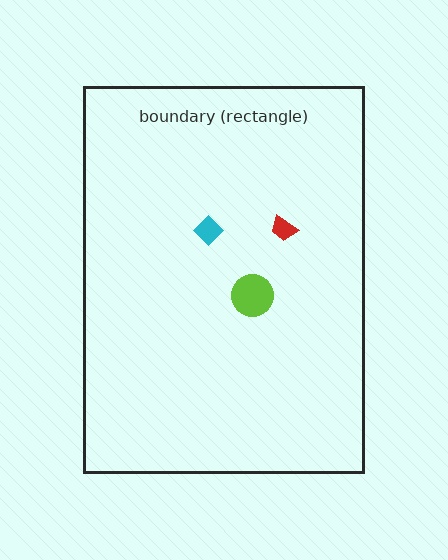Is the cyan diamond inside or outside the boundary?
Inside.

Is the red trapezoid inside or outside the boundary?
Inside.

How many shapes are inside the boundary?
3 inside, 0 outside.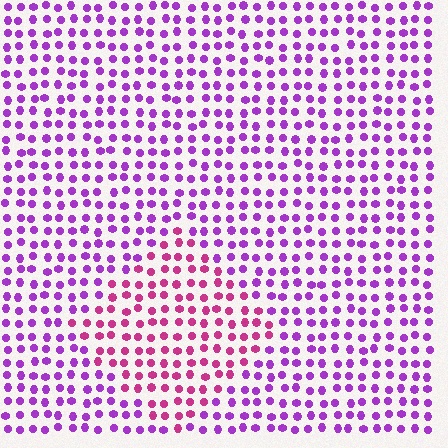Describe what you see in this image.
The image is filled with small purple elements in a uniform arrangement. A diamond-shaped region is visible where the elements are tinted to a slightly different hue, forming a subtle color boundary.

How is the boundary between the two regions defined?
The boundary is defined purely by a slight shift in hue (about 39 degrees). Spacing, size, and orientation are identical on both sides.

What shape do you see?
I see a diamond.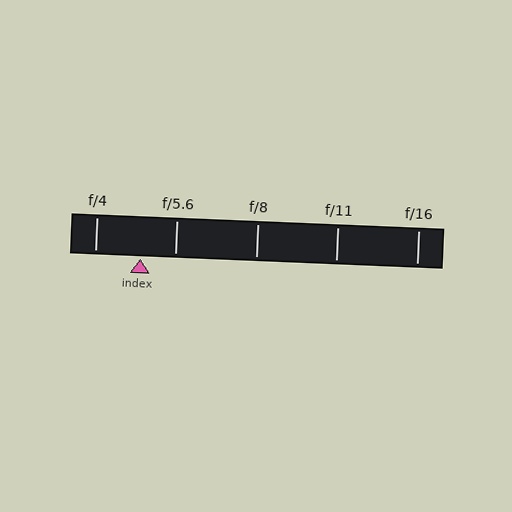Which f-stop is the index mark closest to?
The index mark is closest to f/5.6.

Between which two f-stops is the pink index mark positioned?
The index mark is between f/4 and f/5.6.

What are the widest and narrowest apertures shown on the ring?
The widest aperture shown is f/4 and the narrowest is f/16.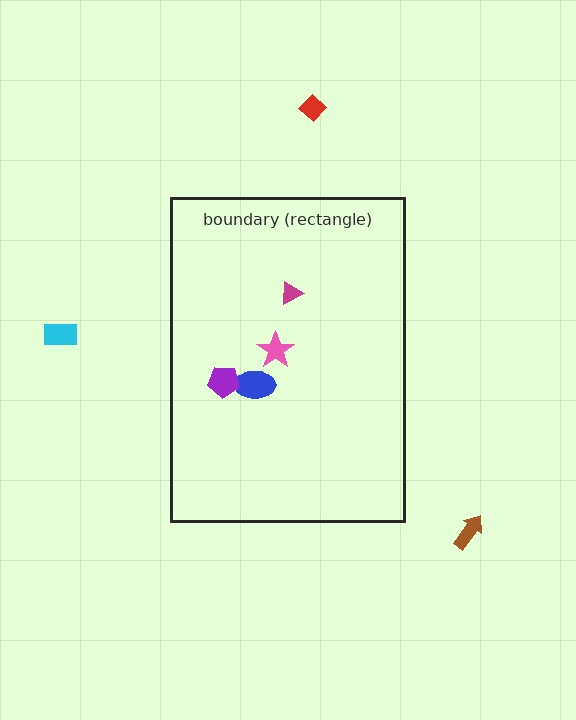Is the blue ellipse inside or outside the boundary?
Inside.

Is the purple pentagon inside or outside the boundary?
Inside.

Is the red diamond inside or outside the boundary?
Outside.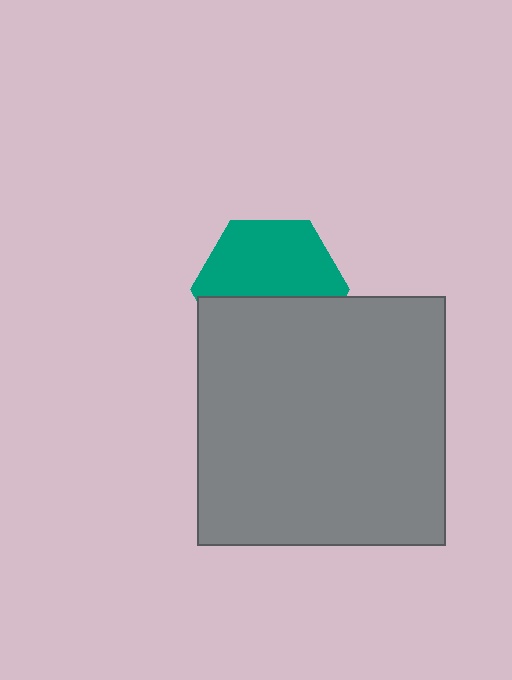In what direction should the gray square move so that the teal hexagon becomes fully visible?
The gray square should move down. That is the shortest direction to clear the overlap and leave the teal hexagon fully visible.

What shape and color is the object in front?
The object in front is a gray square.